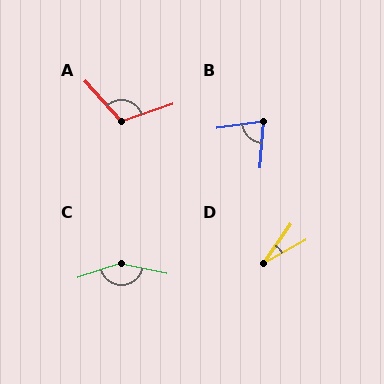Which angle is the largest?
C, at approximately 150 degrees.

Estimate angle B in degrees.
Approximately 79 degrees.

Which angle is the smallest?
D, at approximately 26 degrees.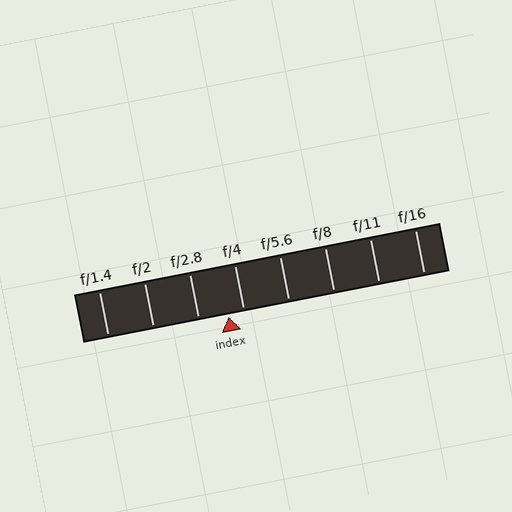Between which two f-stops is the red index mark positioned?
The index mark is between f/2.8 and f/4.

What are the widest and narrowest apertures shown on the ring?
The widest aperture shown is f/1.4 and the narrowest is f/16.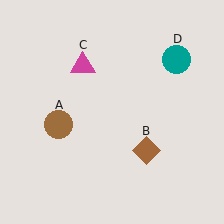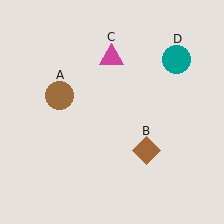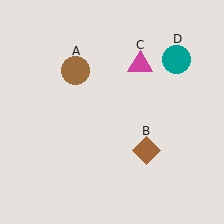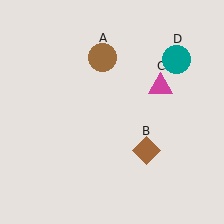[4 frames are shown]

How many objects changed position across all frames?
2 objects changed position: brown circle (object A), magenta triangle (object C).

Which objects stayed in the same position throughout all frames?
Brown diamond (object B) and teal circle (object D) remained stationary.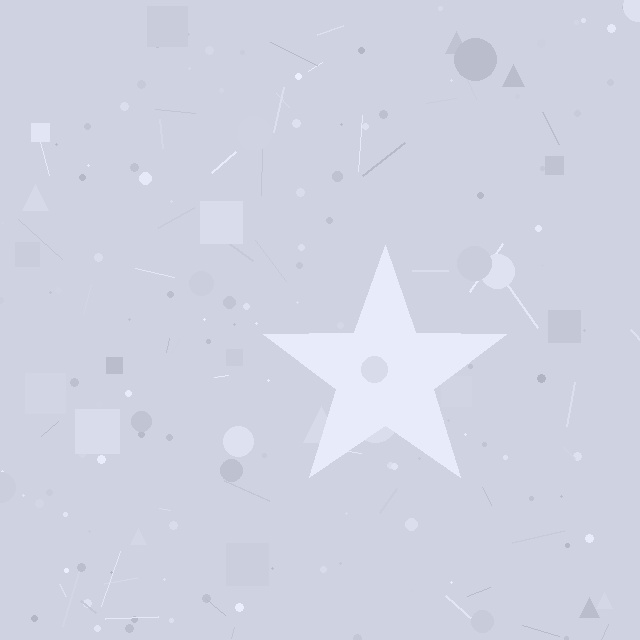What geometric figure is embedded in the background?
A star is embedded in the background.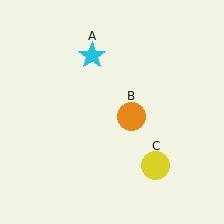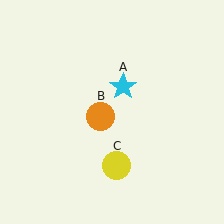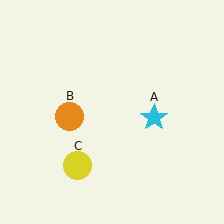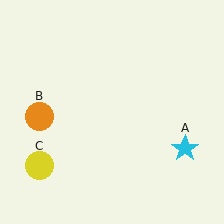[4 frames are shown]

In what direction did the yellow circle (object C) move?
The yellow circle (object C) moved left.